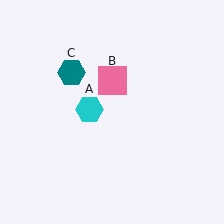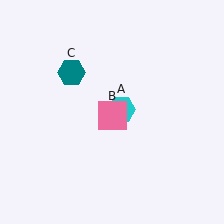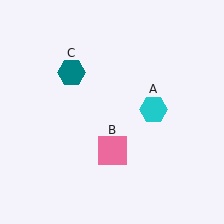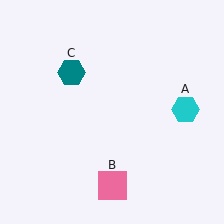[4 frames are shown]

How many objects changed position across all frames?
2 objects changed position: cyan hexagon (object A), pink square (object B).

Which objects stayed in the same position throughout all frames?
Teal hexagon (object C) remained stationary.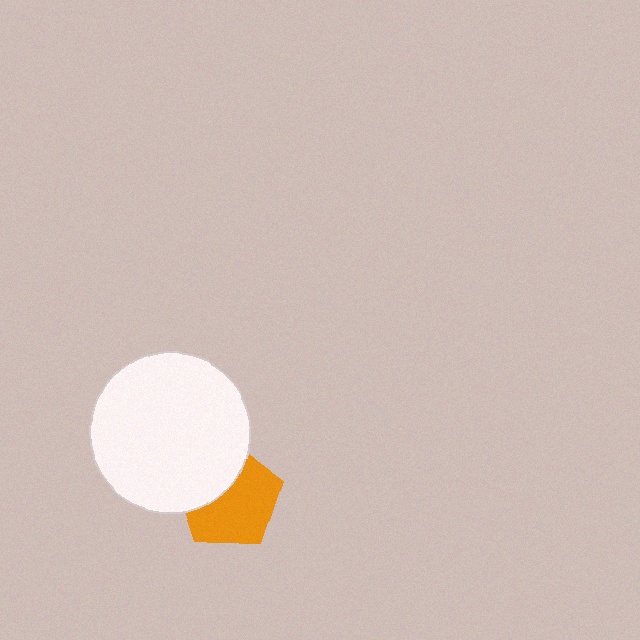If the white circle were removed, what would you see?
You would see the complete orange pentagon.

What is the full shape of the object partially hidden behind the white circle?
The partially hidden object is an orange pentagon.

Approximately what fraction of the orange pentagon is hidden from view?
Roughly 37% of the orange pentagon is hidden behind the white circle.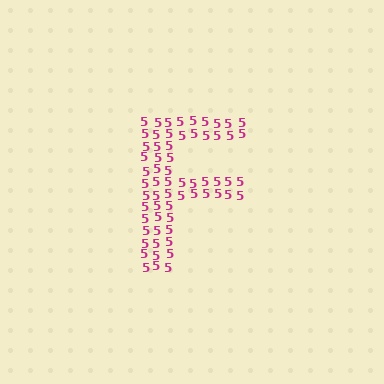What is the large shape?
The large shape is the letter F.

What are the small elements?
The small elements are digit 5's.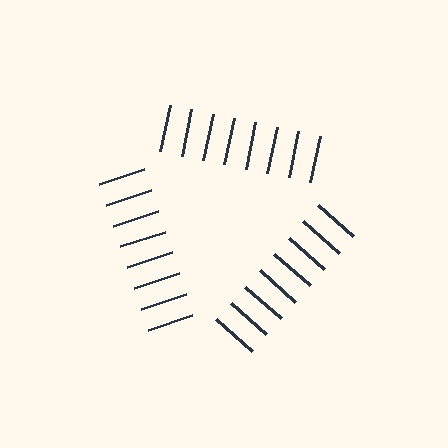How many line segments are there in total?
24 — 8 along each of the 3 edges.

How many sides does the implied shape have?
3 sides — the line-ends trace a triangle.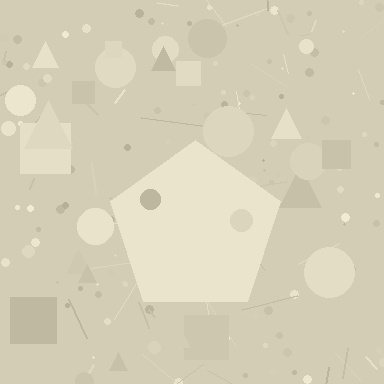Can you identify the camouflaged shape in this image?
The camouflaged shape is a pentagon.